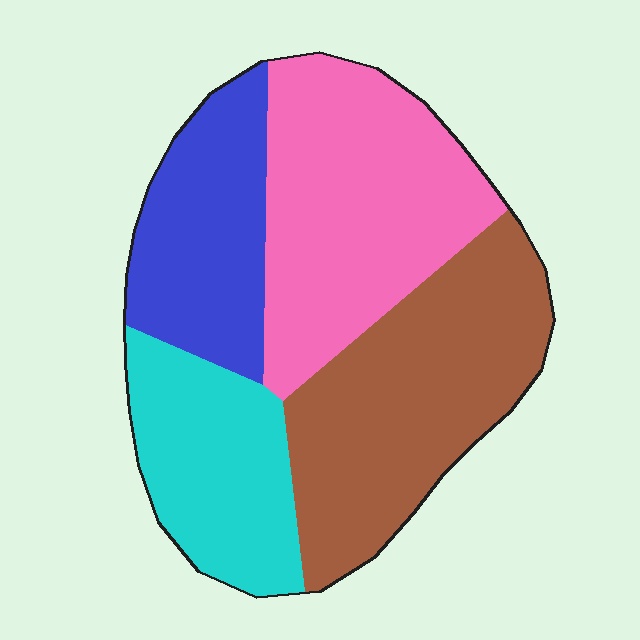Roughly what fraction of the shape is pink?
Pink takes up between a sixth and a third of the shape.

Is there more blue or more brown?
Brown.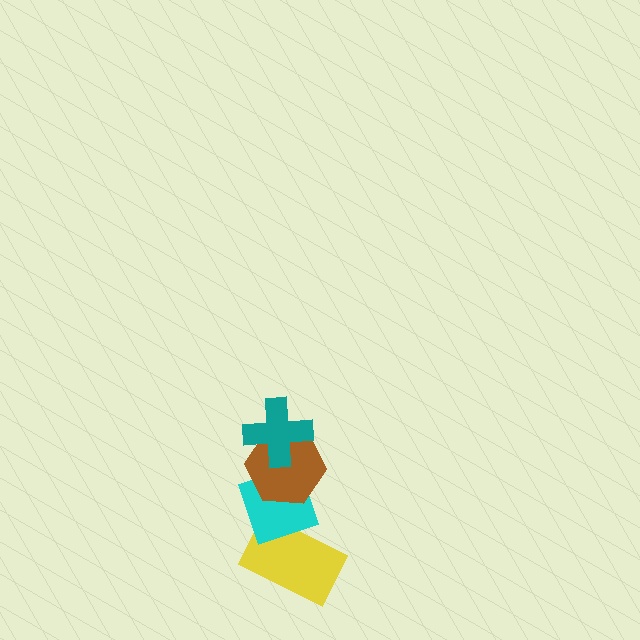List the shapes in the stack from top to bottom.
From top to bottom: the teal cross, the brown hexagon, the cyan diamond, the yellow rectangle.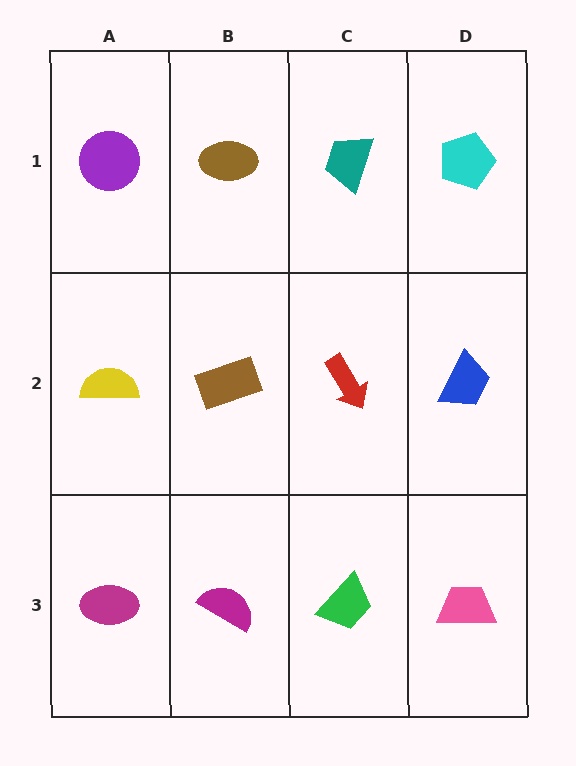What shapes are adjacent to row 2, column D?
A cyan pentagon (row 1, column D), a pink trapezoid (row 3, column D), a red arrow (row 2, column C).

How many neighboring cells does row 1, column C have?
3.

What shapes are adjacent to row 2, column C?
A teal trapezoid (row 1, column C), a green trapezoid (row 3, column C), a brown rectangle (row 2, column B), a blue trapezoid (row 2, column D).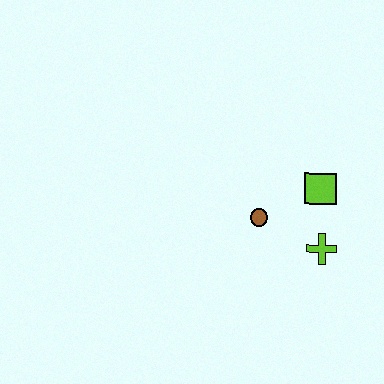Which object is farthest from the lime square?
The brown circle is farthest from the lime square.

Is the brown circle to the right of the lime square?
No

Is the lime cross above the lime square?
No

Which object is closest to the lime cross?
The lime square is closest to the lime cross.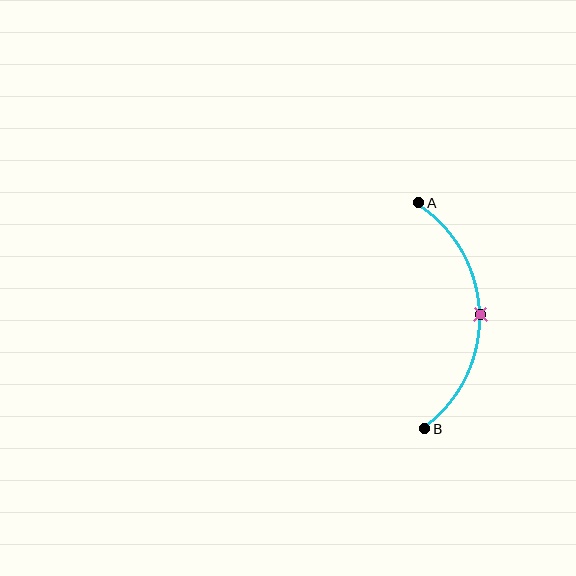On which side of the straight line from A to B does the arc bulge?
The arc bulges to the right of the straight line connecting A and B.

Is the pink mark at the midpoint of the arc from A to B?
Yes. The pink mark lies on the arc at equal arc-length from both A and B — it is the arc midpoint.